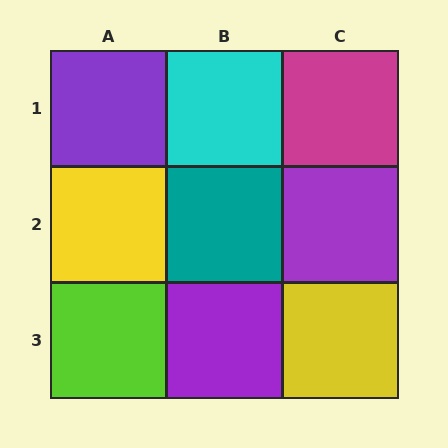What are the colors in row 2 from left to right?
Yellow, teal, purple.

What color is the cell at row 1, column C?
Magenta.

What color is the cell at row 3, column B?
Purple.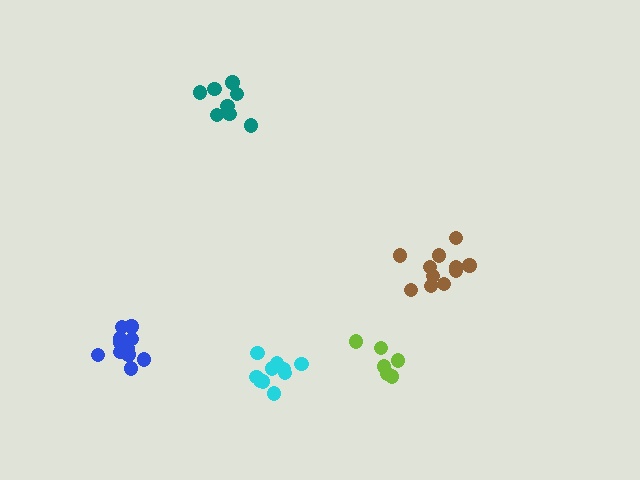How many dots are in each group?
Group 1: 6 dots, Group 2: 10 dots, Group 3: 8 dots, Group 4: 12 dots, Group 5: 11 dots (47 total).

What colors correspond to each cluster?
The clusters are colored: lime, cyan, teal, blue, brown.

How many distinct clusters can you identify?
There are 5 distinct clusters.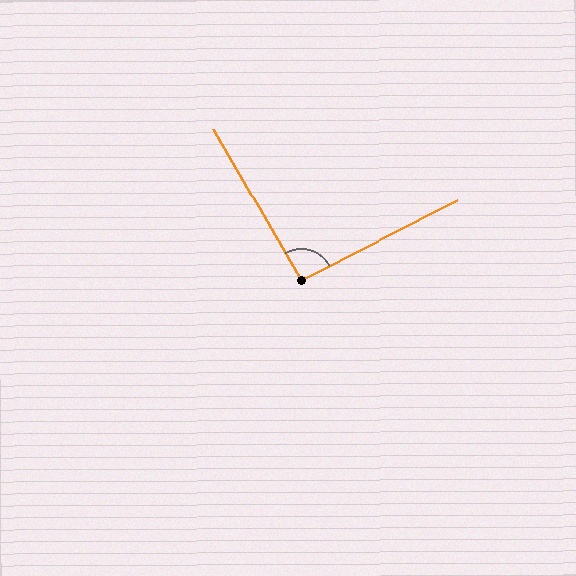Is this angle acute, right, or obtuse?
It is approximately a right angle.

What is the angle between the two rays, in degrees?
Approximately 93 degrees.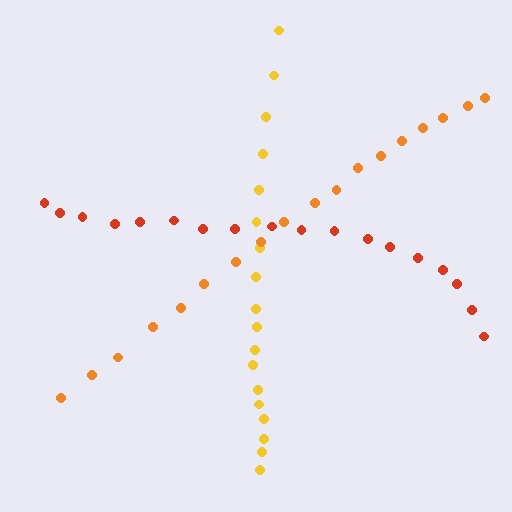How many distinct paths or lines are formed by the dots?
There are 3 distinct paths.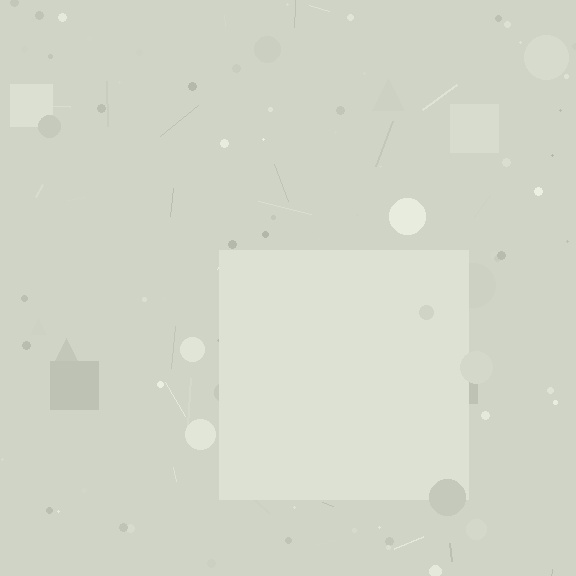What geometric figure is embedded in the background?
A square is embedded in the background.